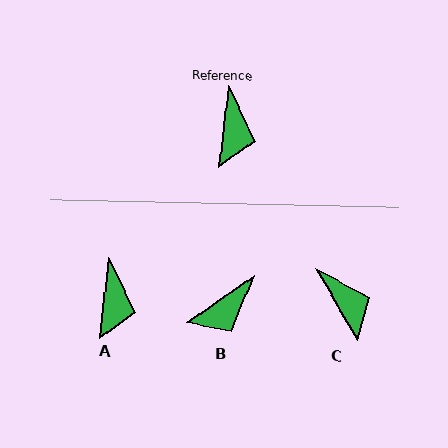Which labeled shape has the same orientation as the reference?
A.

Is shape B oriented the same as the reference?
No, it is off by about 49 degrees.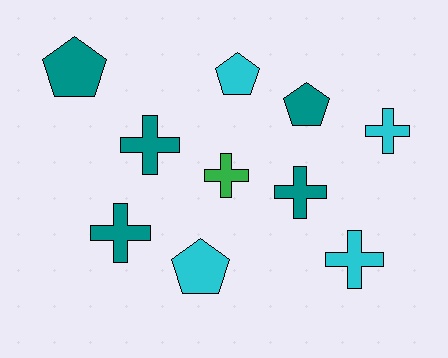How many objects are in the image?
There are 10 objects.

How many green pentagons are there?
There are no green pentagons.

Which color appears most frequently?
Teal, with 5 objects.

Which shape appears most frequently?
Cross, with 6 objects.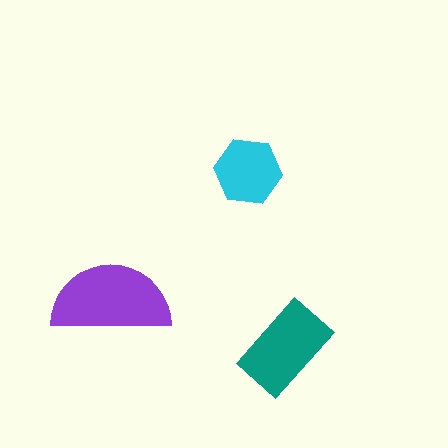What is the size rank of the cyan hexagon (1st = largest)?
3rd.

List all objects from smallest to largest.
The cyan hexagon, the teal rectangle, the purple semicircle.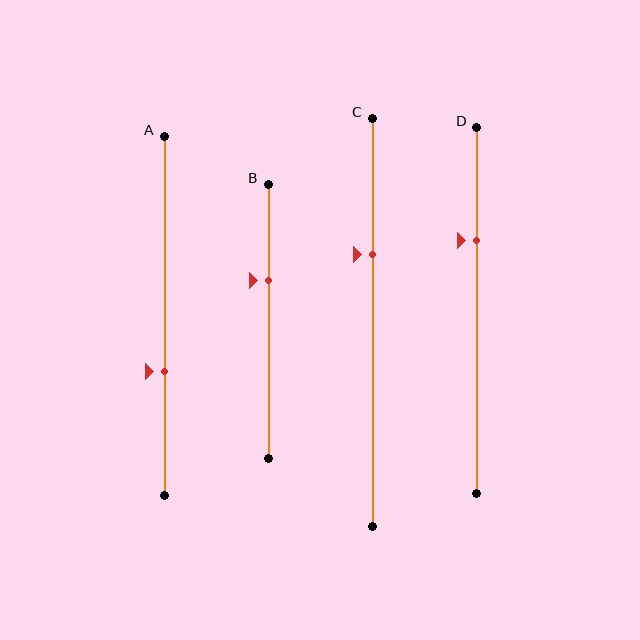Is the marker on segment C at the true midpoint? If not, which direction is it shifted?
No, the marker on segment C is shifted upward by about 17% of the segment length.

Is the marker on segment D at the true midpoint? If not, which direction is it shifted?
No, the marker on segment D is shifted upward by about 19% of the segment length.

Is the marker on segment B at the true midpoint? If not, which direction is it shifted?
No, the marker on segment B is shifted upward by about 15% of the segment length.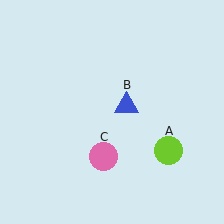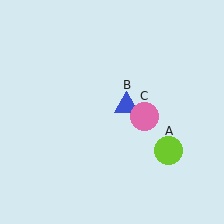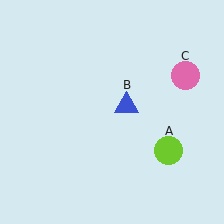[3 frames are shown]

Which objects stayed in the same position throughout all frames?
Lime circle (object A) and blue triangle (object B) remained stationary.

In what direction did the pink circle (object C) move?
The pink circle (object C) moved up and to the right.